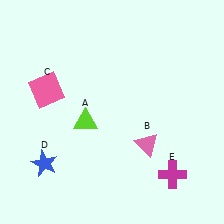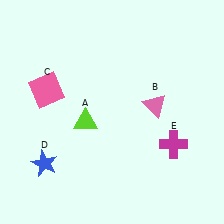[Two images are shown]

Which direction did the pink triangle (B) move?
The pink triangle (B) moved up.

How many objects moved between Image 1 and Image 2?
2 objects moved between the two images.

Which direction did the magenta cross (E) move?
The magenta cross (E) moved up.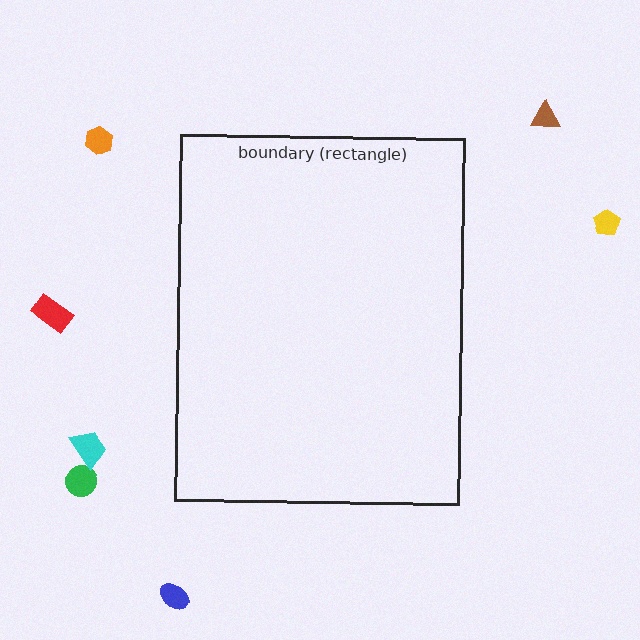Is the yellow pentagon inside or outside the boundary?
Outside.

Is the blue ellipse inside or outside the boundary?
Outside.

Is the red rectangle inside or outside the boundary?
Outside.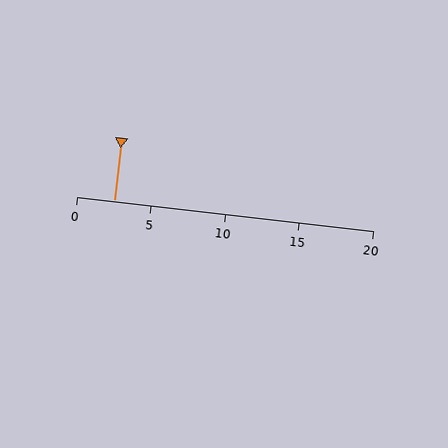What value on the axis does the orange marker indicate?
The marker indicates approximately 2.5.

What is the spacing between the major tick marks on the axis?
The major ticks are spaced 5 apart.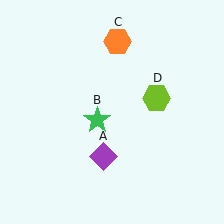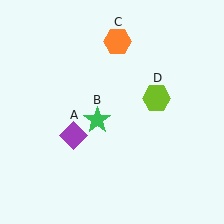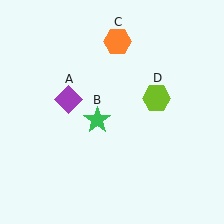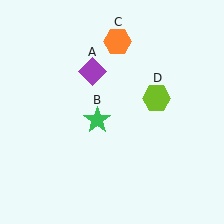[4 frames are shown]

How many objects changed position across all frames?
1 object changed position: purple diamond (object A).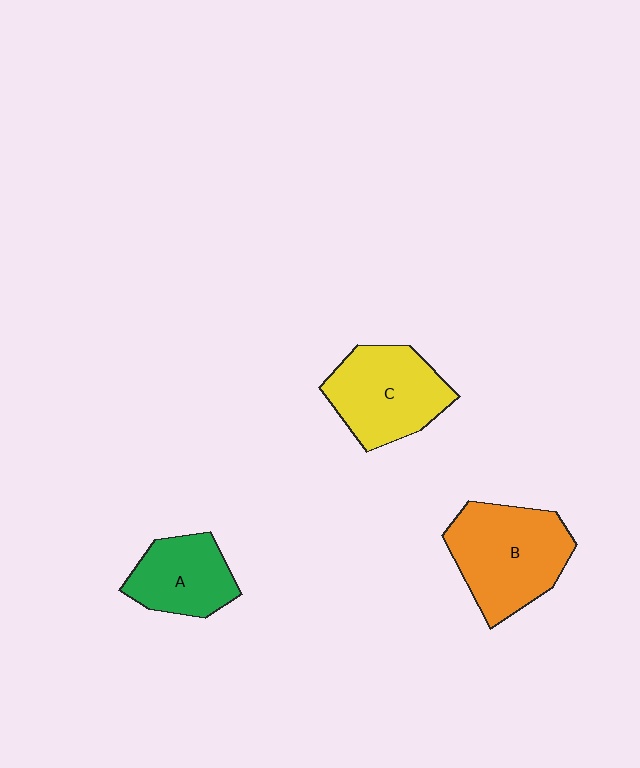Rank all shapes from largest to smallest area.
From largest to smallest: B (orange), C (yellow), A (green).